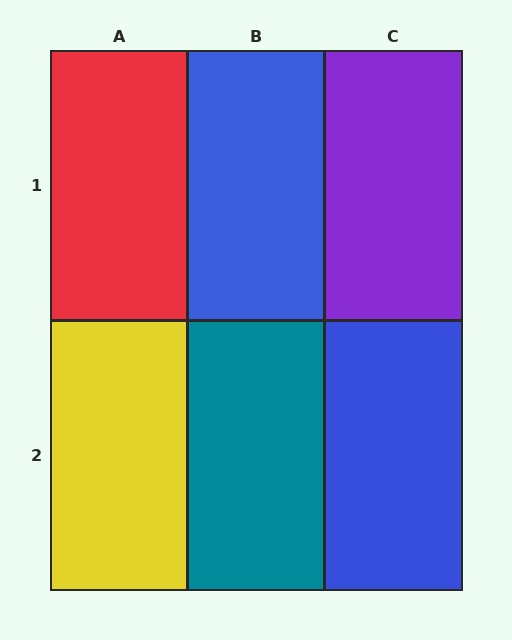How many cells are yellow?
1 cell is yellow.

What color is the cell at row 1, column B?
Blue.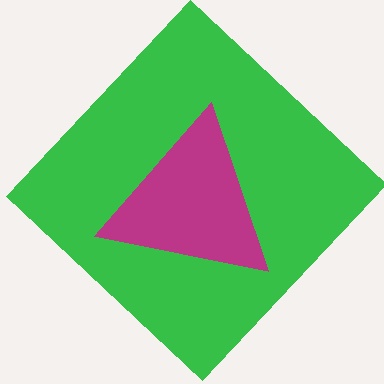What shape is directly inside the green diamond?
The magenta triangle.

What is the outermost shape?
The green diamond.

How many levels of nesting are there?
2.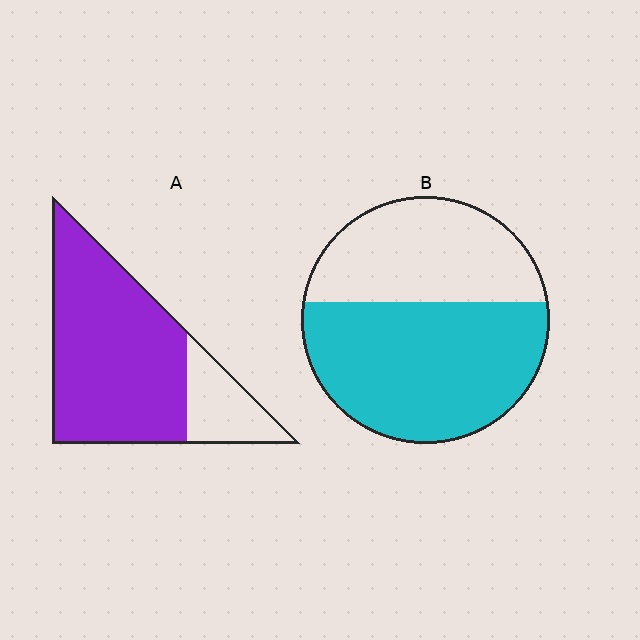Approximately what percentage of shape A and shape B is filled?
A is approximately 80% and B is approximately 60%.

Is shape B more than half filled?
Yes.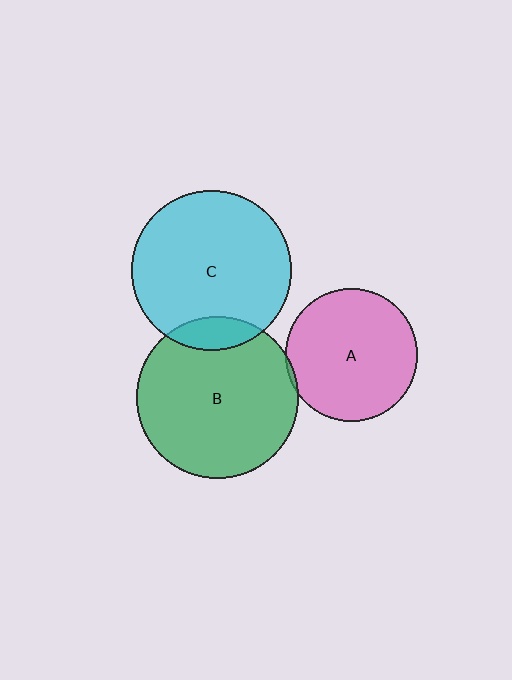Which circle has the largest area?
Circle B (green).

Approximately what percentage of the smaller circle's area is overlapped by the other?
Approximately 10%.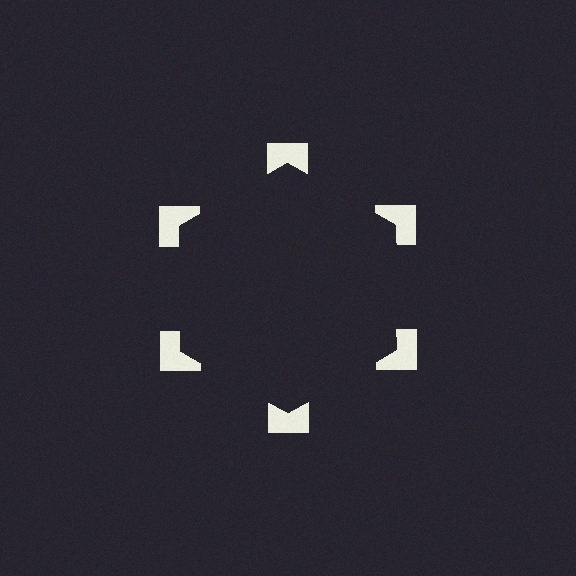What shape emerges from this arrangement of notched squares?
An illusory hexagon — its edges are inferred from the aligned wedge cuts in the notched squares, not physically drawn.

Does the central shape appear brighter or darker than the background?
It typically appears slightly darker than the background, even though no actual brightness change is drawn.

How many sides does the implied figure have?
6 sides.